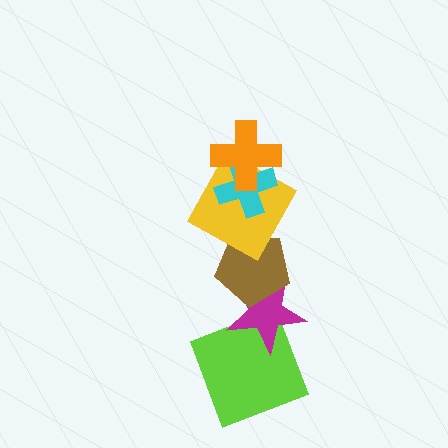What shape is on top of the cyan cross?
The orange cross is on top of the cyan cross.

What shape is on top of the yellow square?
The cyan cross is on top of the yellow square.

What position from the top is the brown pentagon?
The brown pentagon is 4th from the top.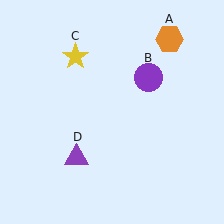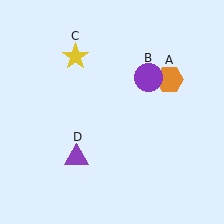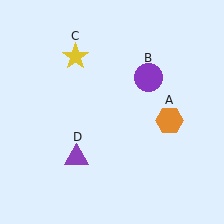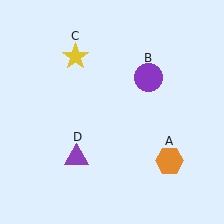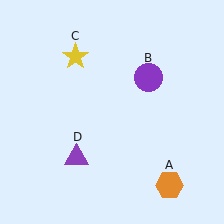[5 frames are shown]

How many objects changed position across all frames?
1 object changed position: orange hexagon (object A).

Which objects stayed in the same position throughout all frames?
Purple circle (object B) and yellow star (object C) and purple triangle (object D) remained stationary.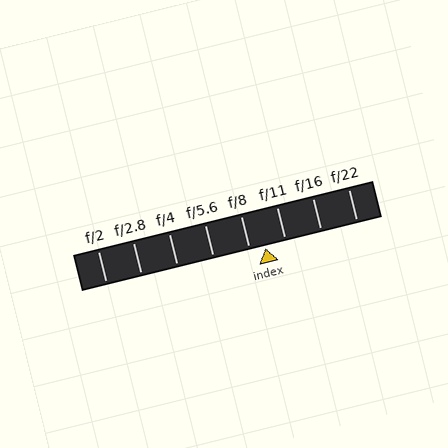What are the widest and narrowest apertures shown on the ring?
The widest aperture shown is f/2 and the narrowest is f/22.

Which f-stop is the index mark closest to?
The index mark is closest to f/8.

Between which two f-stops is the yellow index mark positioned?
The index mark is between f/8 and f/11.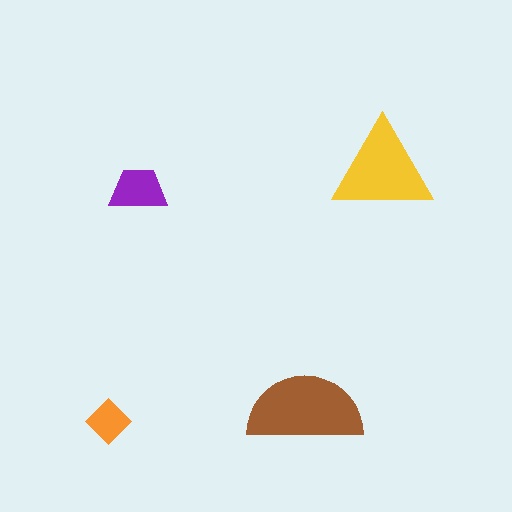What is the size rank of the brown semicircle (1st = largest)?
1st.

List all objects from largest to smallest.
The brown semicircle, the yellow triangle, the purple trapezoid, the orange diamond.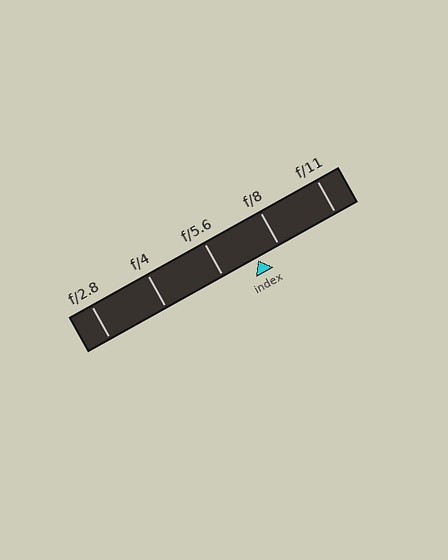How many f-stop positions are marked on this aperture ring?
There are 5 f-stop positions marked.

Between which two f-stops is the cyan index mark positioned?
The index mark is between f/5.6 and f/8.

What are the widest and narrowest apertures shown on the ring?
The widest aperture shown is f/2.8 and the narrowest is f/11.